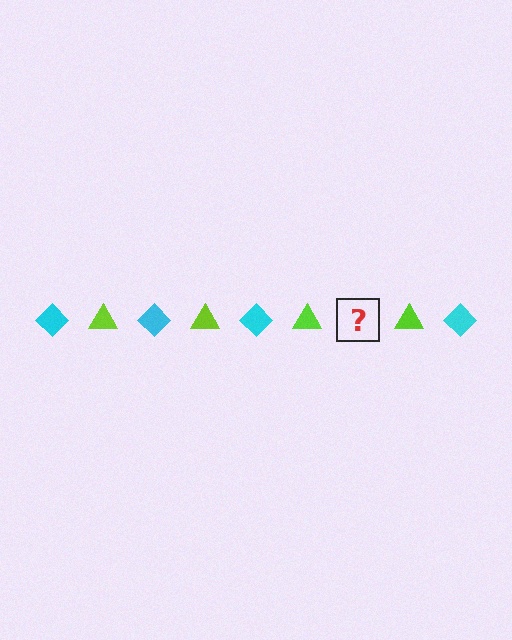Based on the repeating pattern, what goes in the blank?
The blank should be a cyan diamond.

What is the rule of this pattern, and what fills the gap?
The rule is that the pattern alternates between cyan diamond and lime triangle. The gap should be filled with a cyan diamond.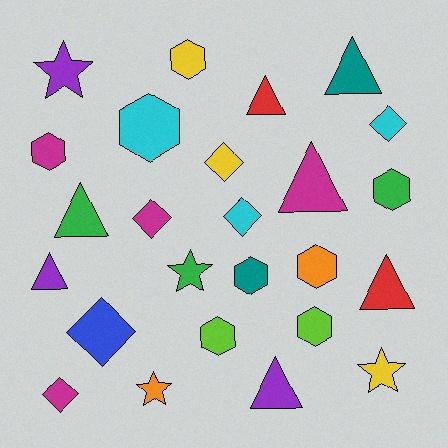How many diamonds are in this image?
There are 6 diamonds.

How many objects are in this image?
There are 25 objects.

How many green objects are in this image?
There are 3 green objects.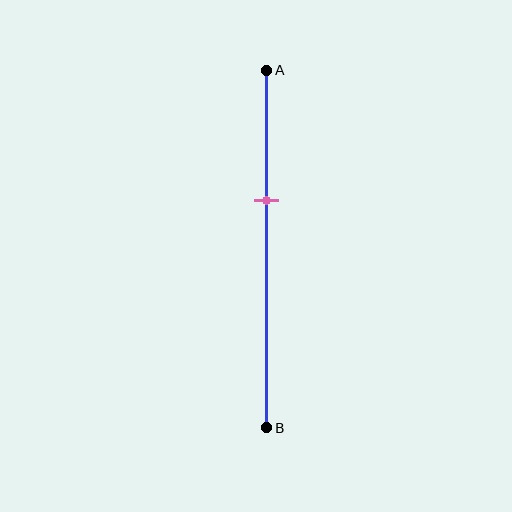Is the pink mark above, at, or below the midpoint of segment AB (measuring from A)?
The pink mark is above the midpoint of segment AB.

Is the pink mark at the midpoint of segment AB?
No, the mark is at about 35% from A, not at the 50% midpoint.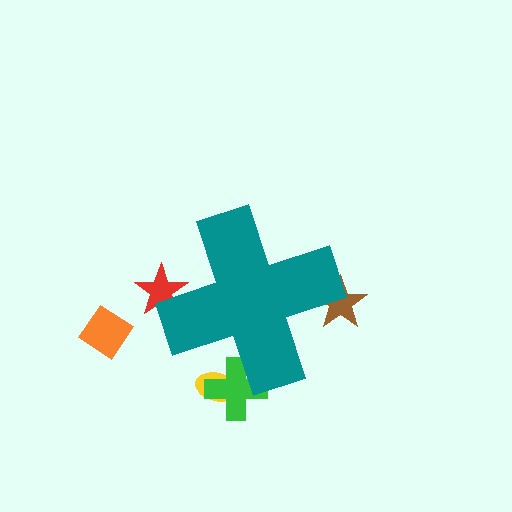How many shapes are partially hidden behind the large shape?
4 shapes are partially hidden.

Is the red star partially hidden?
Yes, the red star is partially hidden behind the teal cross.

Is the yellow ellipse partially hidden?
Yes, the yellow ellipse is partially hidden behind the teal cross.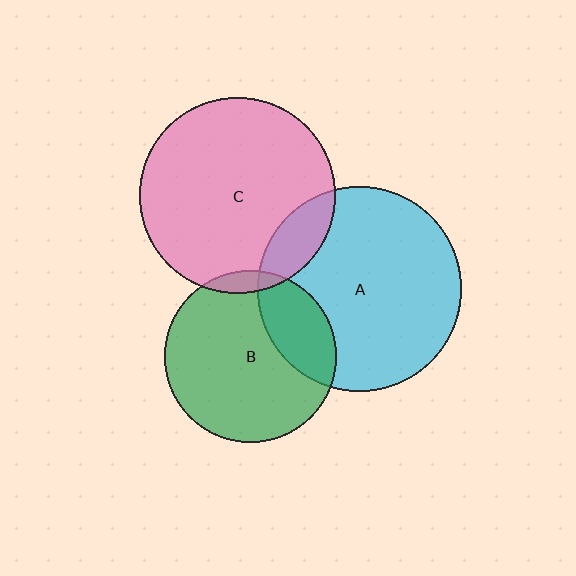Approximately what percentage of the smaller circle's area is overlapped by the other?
Approximately 5%.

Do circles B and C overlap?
Yes.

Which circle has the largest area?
Circle A (cyan).